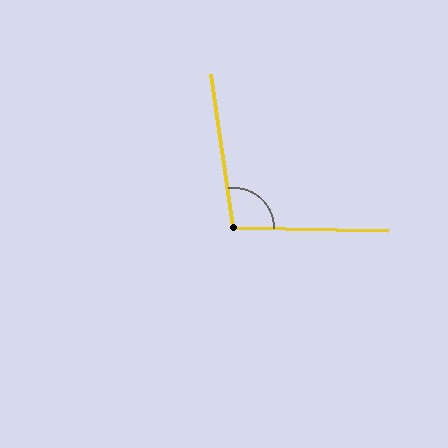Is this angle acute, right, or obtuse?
It is obtuse.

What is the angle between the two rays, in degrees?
Approximately 99 degrees.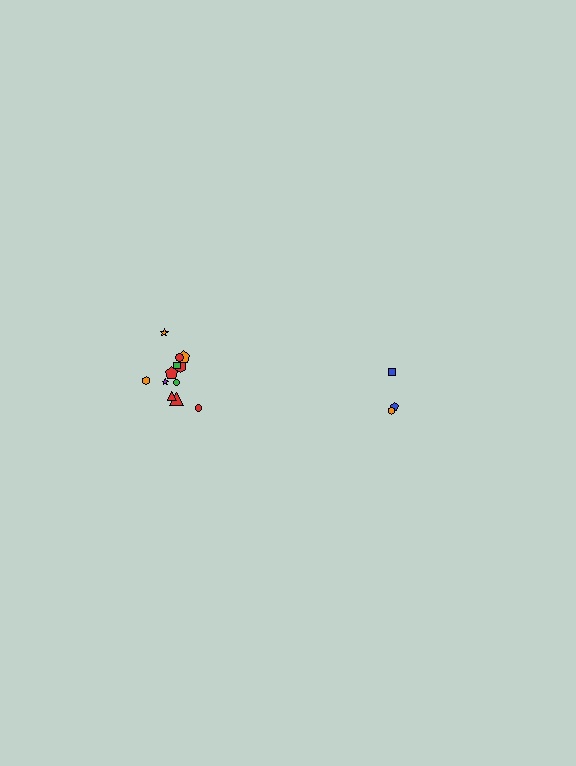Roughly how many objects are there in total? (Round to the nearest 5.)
Roughly 15 objects in total.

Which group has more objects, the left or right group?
The left group.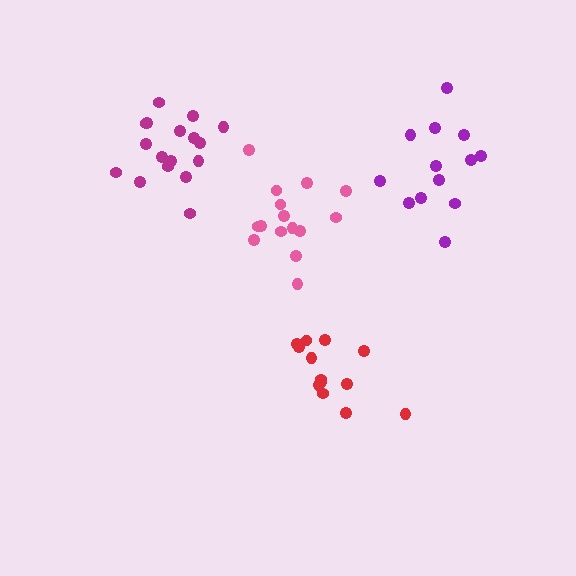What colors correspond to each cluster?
The clusters are colored: red, pink, magenta, purple.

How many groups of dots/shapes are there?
There are 4 groups.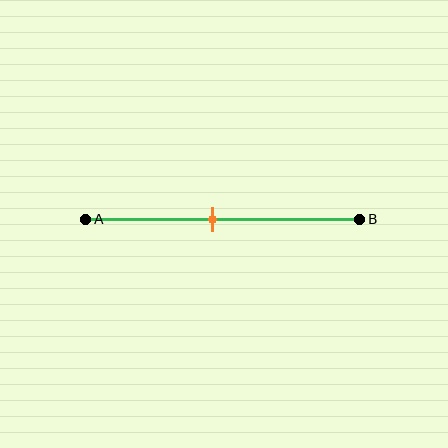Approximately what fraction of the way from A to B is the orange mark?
The orange mark is approximately 45% of the way from A to B.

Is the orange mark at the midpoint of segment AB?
No, the mark is at about 45% from A, not at the 50% midpoint.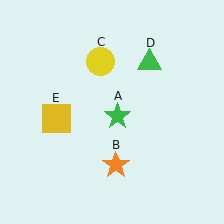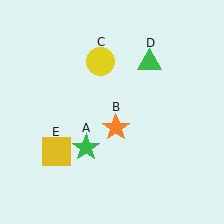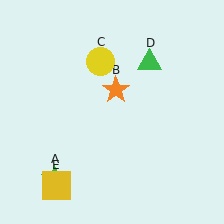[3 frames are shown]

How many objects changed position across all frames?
3 objects changed position: green star (object A), orange star (object B), yellow square (object E).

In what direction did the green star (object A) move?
The green star (object A) moved down and to the left.